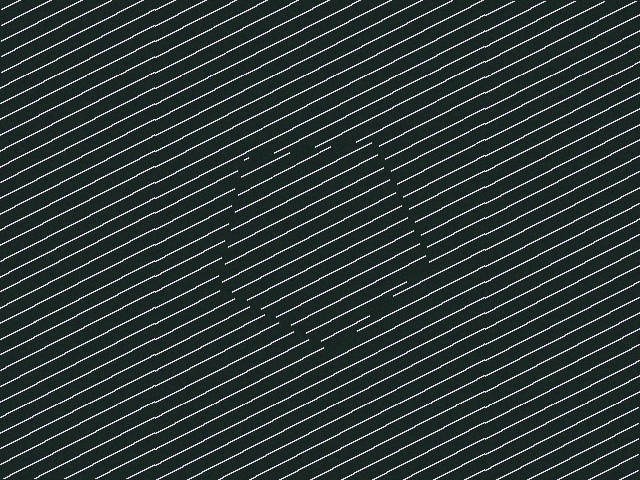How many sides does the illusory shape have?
5 sides — the line-ends trace a pentagon.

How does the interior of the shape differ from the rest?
The interior of the shape contains the same grating, shifted by half a period — the contour is defined by the phase discontinuity where line-ends from the inner and outer gratings abut.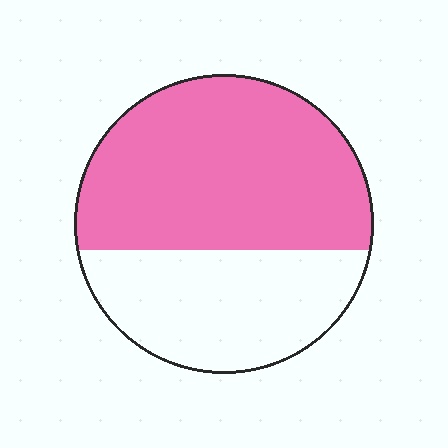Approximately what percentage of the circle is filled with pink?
Approximately 60%.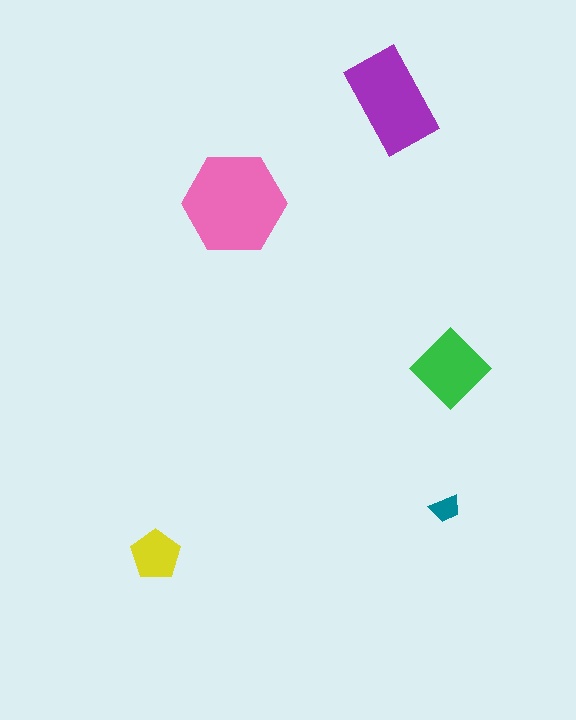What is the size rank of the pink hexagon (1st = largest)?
1st.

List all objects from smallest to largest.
The teal trapezoid, the yellow pentagon, the green diamond, the purple rectangle, the pink hexagon.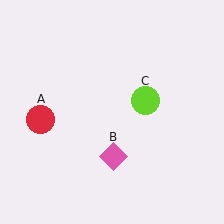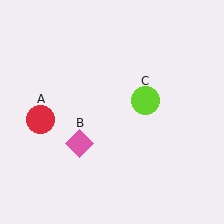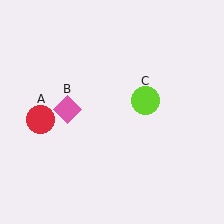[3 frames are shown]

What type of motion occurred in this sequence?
The pink diamond (object B) rotated clockwise around the center of the scene.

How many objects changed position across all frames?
1 object changed position: pink diamond (object B).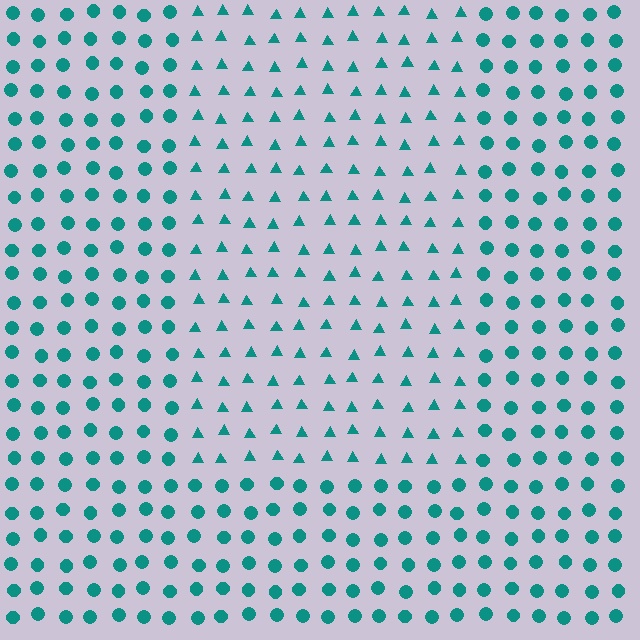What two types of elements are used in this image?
The image uses triangles inside the rectangle region and circles outside it.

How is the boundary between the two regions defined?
The boundary is defined by a change in element shape: triangles inside vs. circles outside. All elements share the same color and spacing.